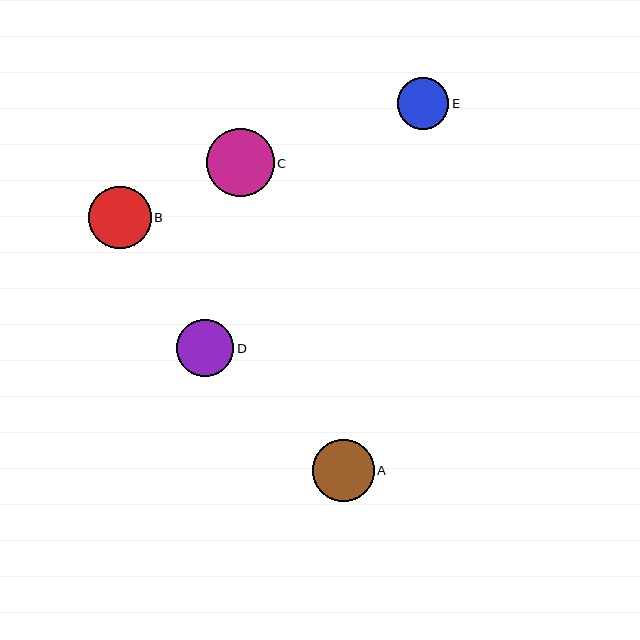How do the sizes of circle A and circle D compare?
Circle A and circle D are approximately the same size.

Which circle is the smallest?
Circle E is the smallest with a size of approximately 52 pixels.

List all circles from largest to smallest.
From largest to smallest: C, B, A, D, E.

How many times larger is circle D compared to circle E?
Circle D is approximately 1.1 times the size of circle E.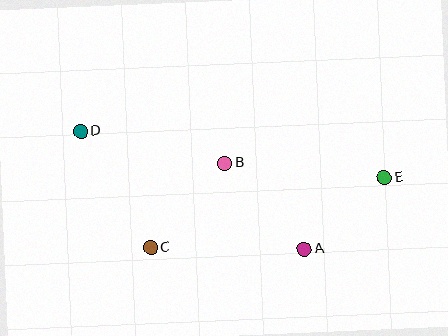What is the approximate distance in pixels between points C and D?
The distance between C and D is approximately 135 pixels.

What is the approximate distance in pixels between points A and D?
The distance between A and D is approximately 253 pixels.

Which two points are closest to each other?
Points A and E are closest to each other.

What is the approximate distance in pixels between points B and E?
The distance between B and E is approximately 160 pixels.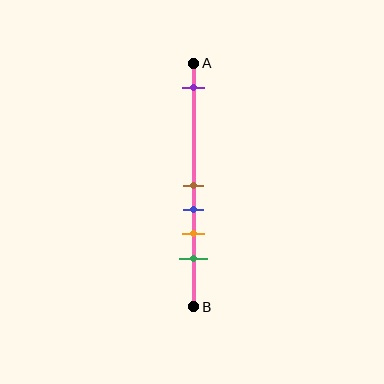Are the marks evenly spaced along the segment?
No, the marks are not evenly spaced.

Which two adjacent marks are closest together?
The brown and blue marks are the closest adjacent pair.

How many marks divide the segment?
There are 5 marks dividing the segment.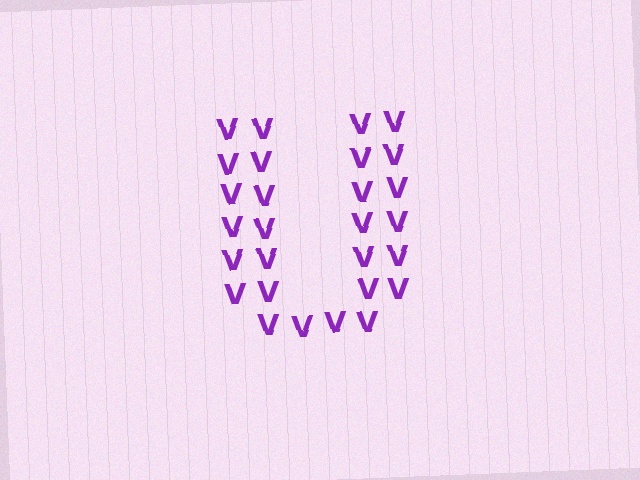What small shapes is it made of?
It is made of small letter V's.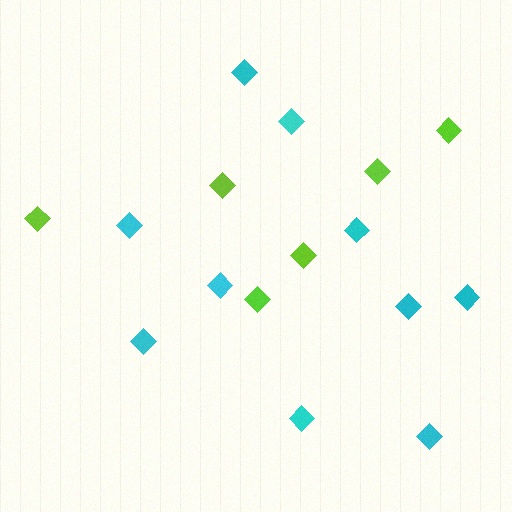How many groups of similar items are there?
There are 2 groups: one group of lime diamonds (6) and one group of cyan diamonds (10).